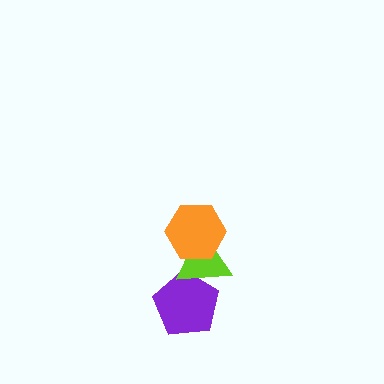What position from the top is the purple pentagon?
The purple pentagon is 3rd from the top.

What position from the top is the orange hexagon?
The orange hexagon is 1st from the top.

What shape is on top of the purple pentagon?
The lime triangle is on top of the purple pentagon.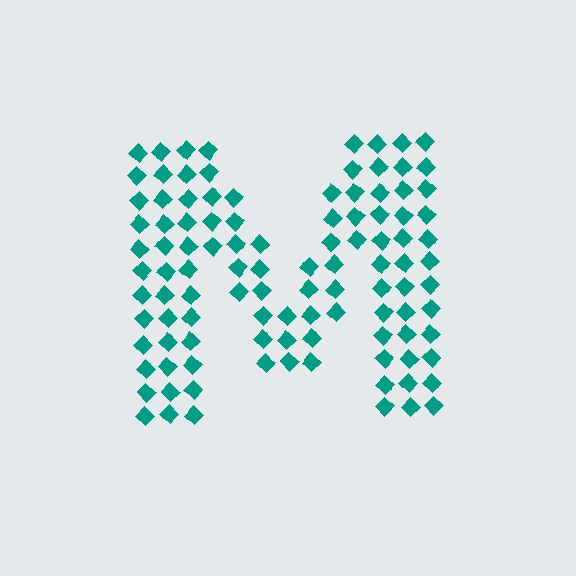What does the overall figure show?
The overall figure shows the letter M.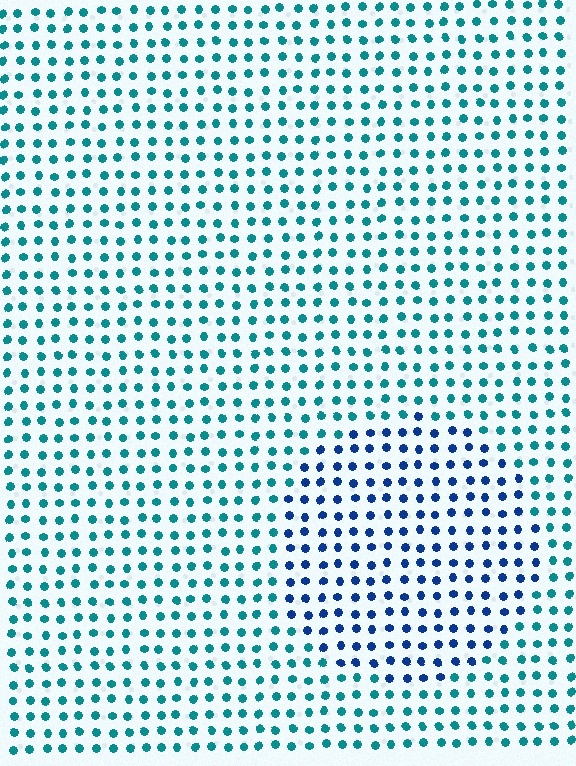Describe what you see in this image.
The image is filled with small teal elements in a uniform arrangement. A circle-shaped region is visible where the elements are tinted to a slightly different hue, forming a subtle color boundary.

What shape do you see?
I see a circle.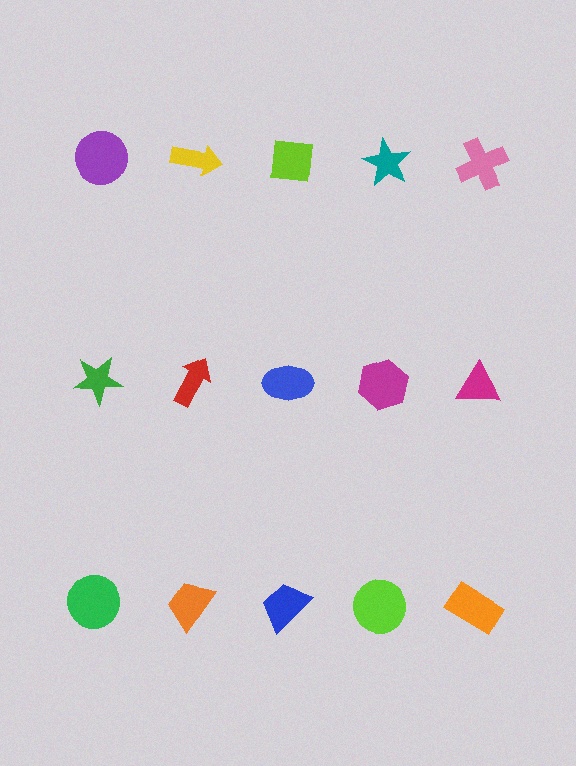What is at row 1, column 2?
A yellow arrow.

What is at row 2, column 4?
A magenta hexagon.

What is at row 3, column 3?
A blue trapezoid.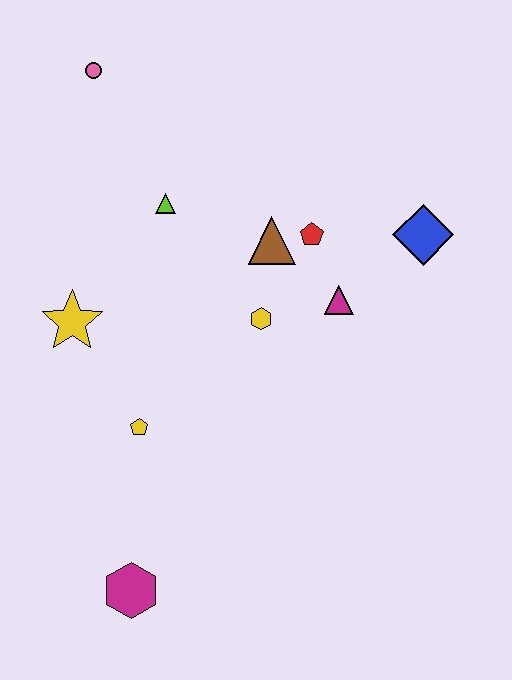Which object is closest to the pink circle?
The lime triangle is closest to the pink circle.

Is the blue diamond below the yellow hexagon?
No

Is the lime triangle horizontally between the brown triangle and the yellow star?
Yes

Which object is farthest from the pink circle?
The magenta hexagon is farthest from the pink circle.